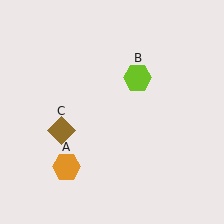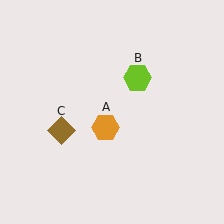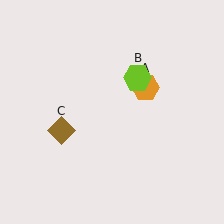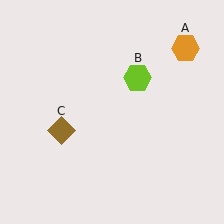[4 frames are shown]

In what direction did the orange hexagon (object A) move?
The orange hexagon (object A) moved up and to the right.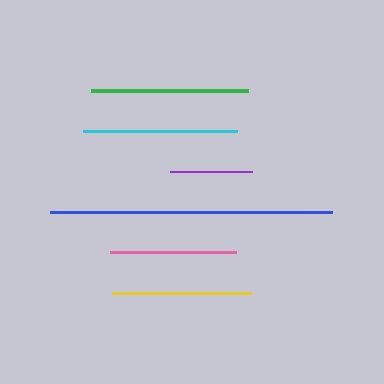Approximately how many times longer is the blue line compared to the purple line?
The blue line is approximately 3.4 times the length of the purple line.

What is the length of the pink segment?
The pink segment is approximately 126 pixels long.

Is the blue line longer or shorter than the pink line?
The blue line is longer than the pink line.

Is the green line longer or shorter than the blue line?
The blue line is longer than the green line.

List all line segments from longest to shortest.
From longest to shortest: blue, green, cyan, yellow, pink, purple.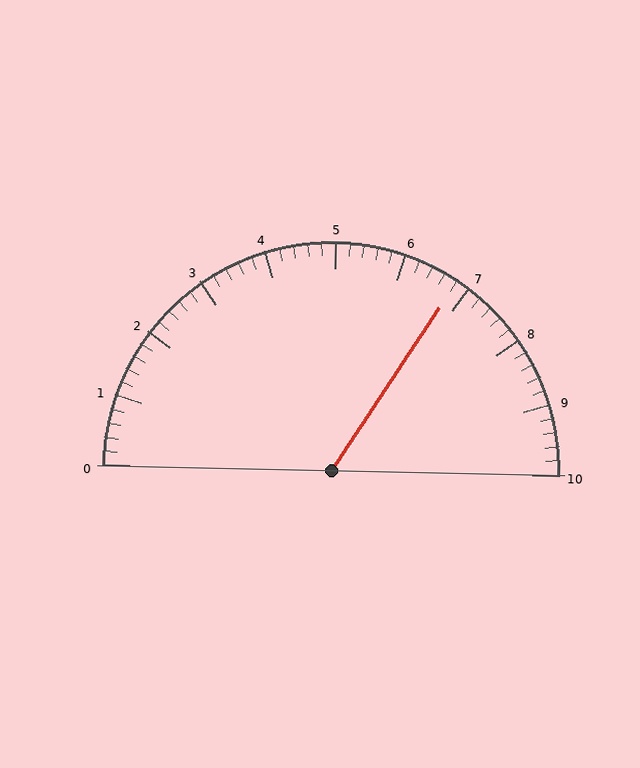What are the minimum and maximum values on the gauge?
The gauge ranges from 0 to 10.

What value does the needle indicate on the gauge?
The needle indicates approximately 6.8.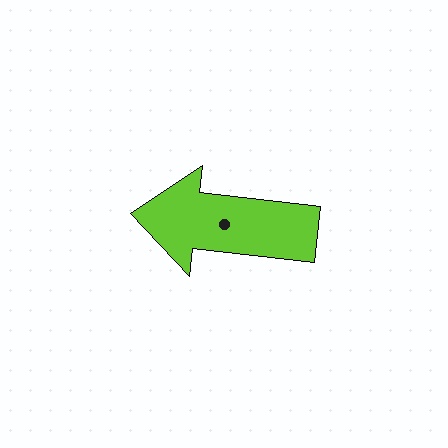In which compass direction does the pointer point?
West.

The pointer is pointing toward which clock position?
Roughly 9 o'clock.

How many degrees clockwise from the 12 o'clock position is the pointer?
Approximately 276 degrees.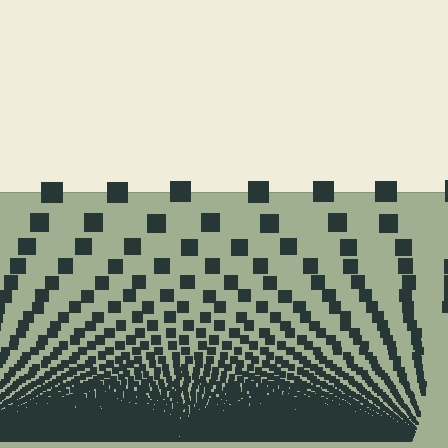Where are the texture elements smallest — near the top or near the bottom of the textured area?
Near the bottom.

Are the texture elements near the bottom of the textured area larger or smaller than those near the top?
Smaller. The gradient is inverted — elements near the bottom are smaller and denser.